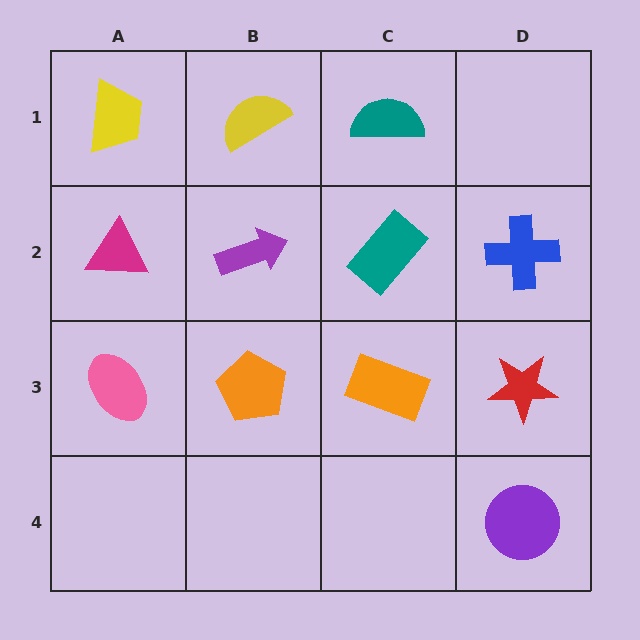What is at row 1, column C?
A teal semicircle.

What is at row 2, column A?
A magenta triangle.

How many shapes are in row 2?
4 shapes.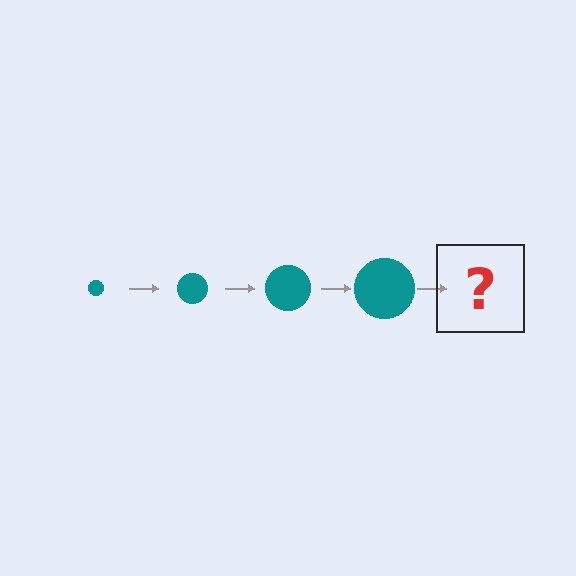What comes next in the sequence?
The next element should be a teal circle, larger than the previous one.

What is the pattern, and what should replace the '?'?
The pattern is that the circle gets progressively larger each step. The '?' should be a teal circle, larger than the previous one.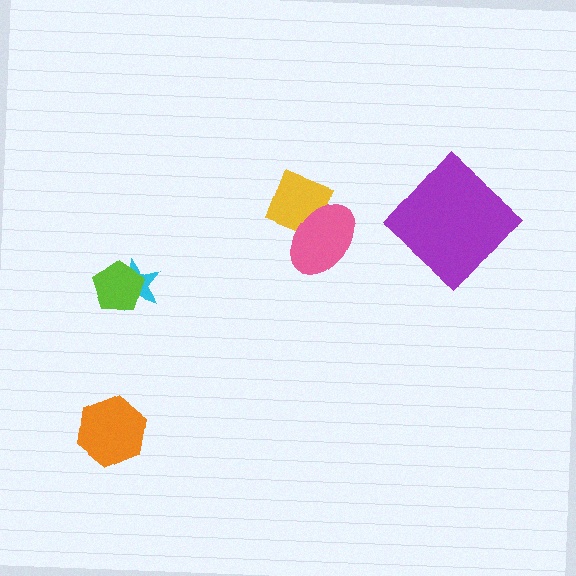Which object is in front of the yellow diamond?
The pink ellipse is in front of the yellow diamond.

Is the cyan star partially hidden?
Yes, it is partially covered by another shape.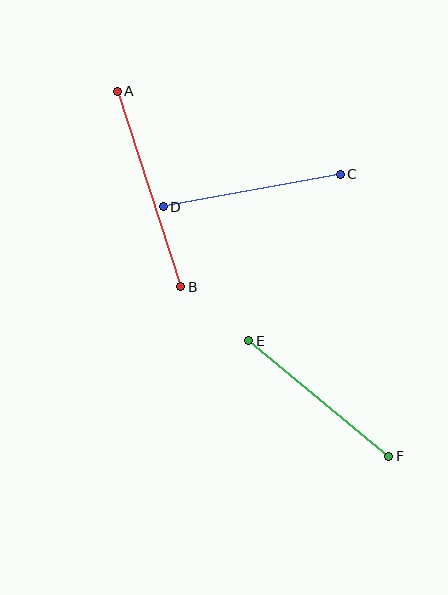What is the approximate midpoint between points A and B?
The midpoint is at approximately (149, 189) pixels.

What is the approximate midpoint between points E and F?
The midpoint is at approximately (319, 399) pixels.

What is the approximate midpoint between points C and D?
The midpoint is at approximately (252, 190) pixels.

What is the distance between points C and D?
The distance is approximately 180 pixels.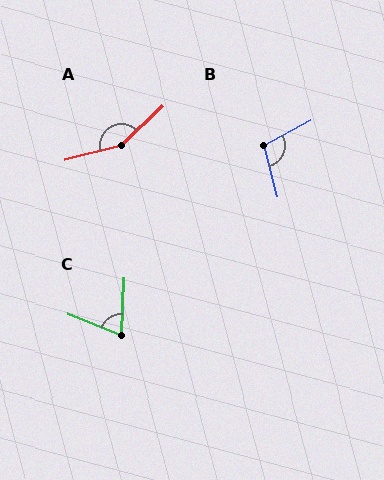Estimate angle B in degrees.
Approximately 103 degrees.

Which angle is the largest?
A, at approximately 151 degrees.